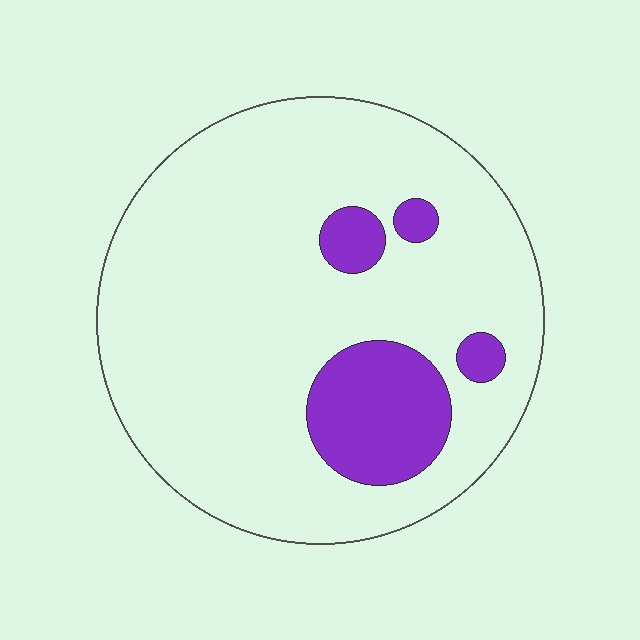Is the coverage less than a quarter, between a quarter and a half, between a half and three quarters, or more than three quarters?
Less than a quarter.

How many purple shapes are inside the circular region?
4.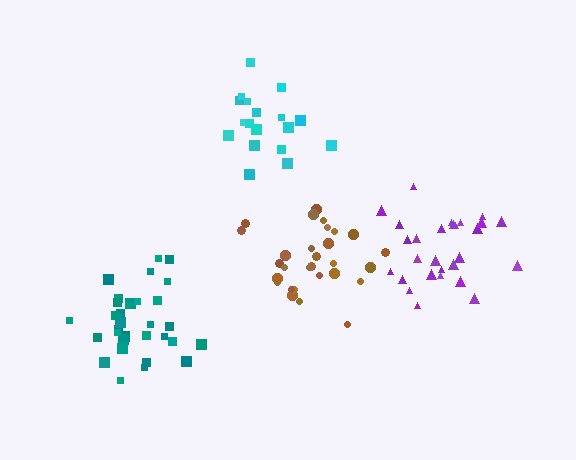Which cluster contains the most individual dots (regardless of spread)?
Teal (32).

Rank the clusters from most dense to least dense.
purple, teal, brown, cyan.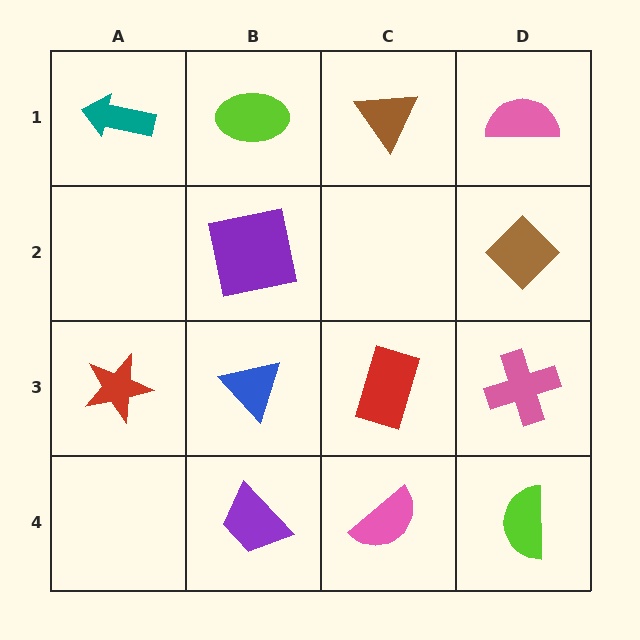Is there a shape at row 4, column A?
No, that cell is empty.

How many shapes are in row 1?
4 shapes.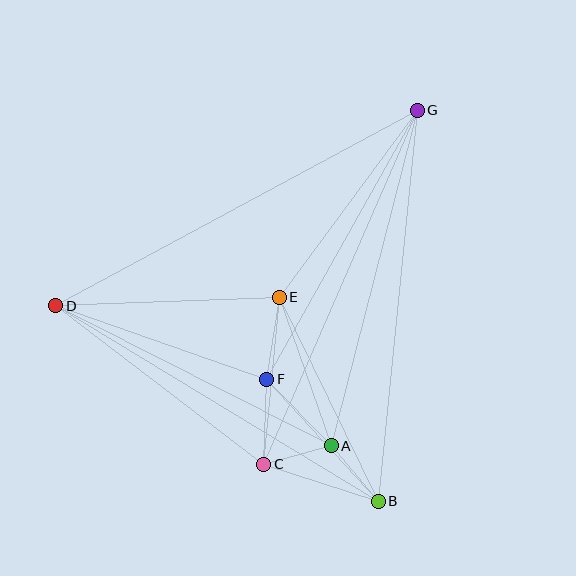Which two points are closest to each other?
Points A and C are closest to each other.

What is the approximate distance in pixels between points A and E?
The distance between A and E is approximately 158 pixels.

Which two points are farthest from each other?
Points D and G are farthest from each other.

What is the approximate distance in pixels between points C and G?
The distance between C and G is approximately 386 pixels.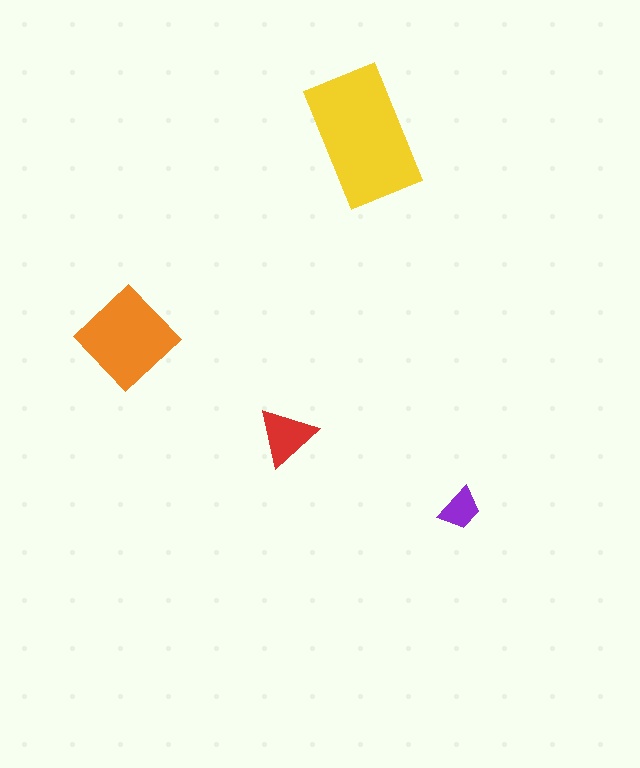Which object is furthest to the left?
The orange diamond is leftmost.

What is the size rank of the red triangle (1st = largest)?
3rd.